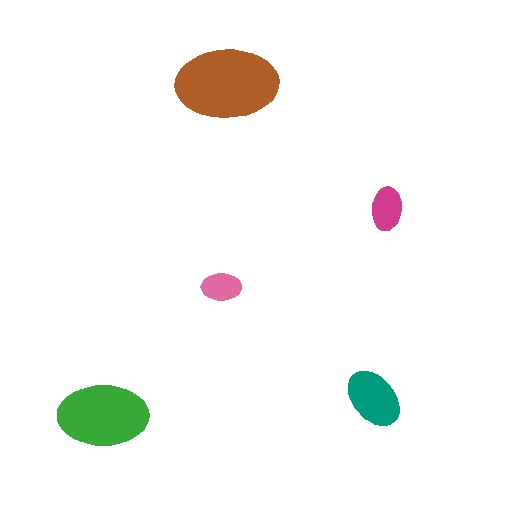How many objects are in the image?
There are 5 objects in the image.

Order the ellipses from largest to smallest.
the brown one, the green one, the teal one, the magenta one, the pink one.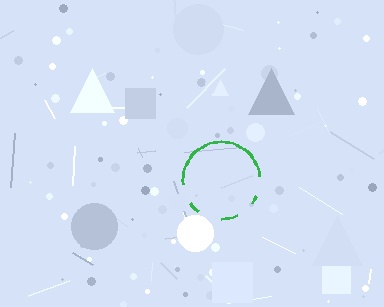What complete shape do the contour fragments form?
The contour fragments form a circle.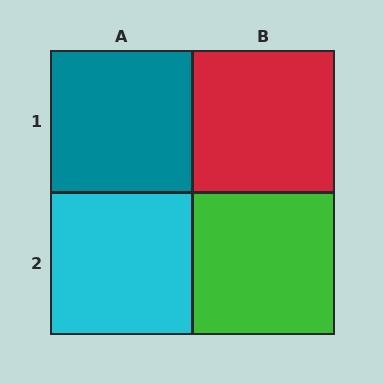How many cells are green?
1 cell is green.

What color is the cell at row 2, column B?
Green.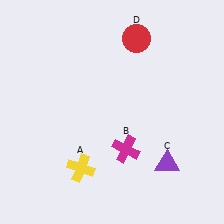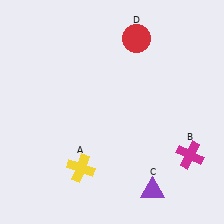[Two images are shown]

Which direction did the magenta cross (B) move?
The magenta cross (B) moved right.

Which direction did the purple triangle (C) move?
The purple triangle (C) moved down.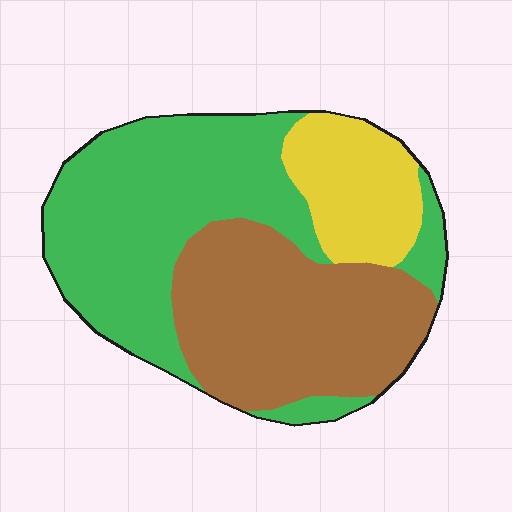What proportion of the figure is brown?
Brown covers around 35% of the figure.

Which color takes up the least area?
Yellow, at roughly 15%.